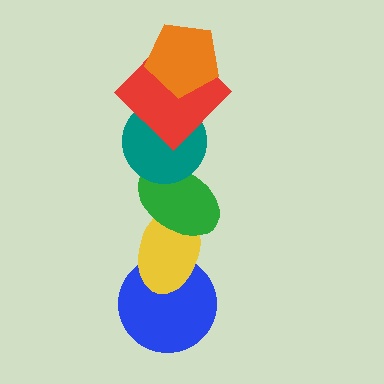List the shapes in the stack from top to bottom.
From top to bottom: the orange pentagon, the red diamond, the teal circle, the green ellipse, the yellow ellipse, the blue circle.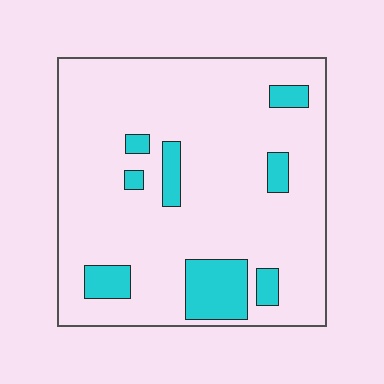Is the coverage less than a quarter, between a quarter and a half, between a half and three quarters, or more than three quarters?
Less than a quarter.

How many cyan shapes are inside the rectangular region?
8.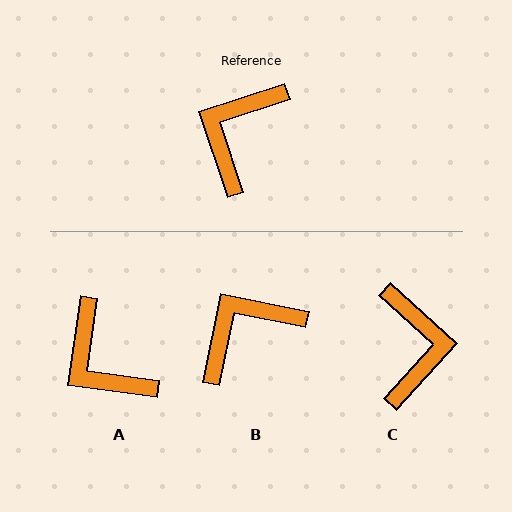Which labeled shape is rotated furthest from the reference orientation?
C, about 151 degrees away.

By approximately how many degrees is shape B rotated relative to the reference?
Approximately 30 degrees clockwise.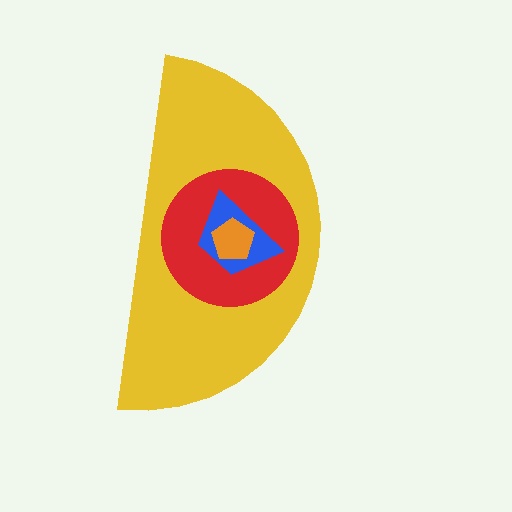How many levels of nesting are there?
4.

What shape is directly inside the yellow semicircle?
The red circle.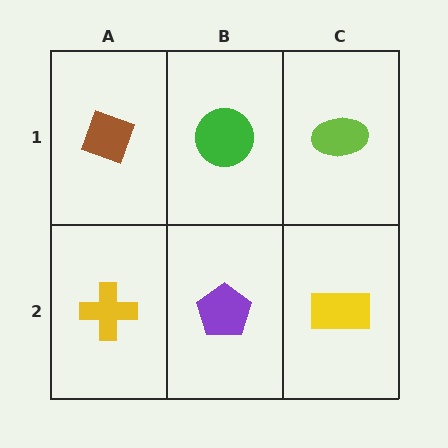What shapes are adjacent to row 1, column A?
A yellow cross (row 2, column A), a green circle (row 1, column B).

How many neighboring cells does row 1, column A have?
2.